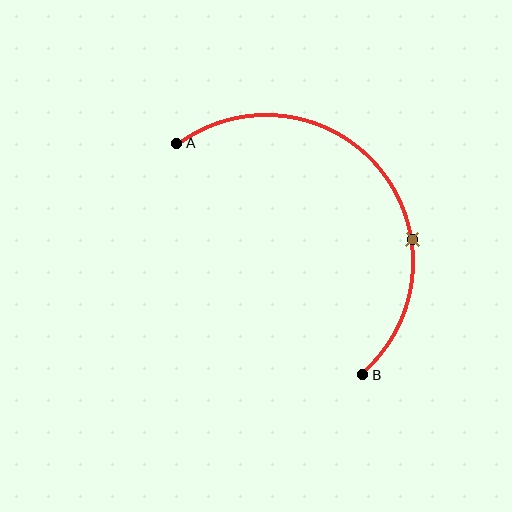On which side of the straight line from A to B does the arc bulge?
The arc bulges above and to the right of the straight line connecting A and B.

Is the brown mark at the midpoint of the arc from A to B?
No. The brown mark lies on the arc but is closer to endpoint B. The arc midpoint would be at the point on the curve equidistant along the arc from both A and B.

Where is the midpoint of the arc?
The arc midpoint is the point on the curve farthest from the straight line joining A and B. It sits above and to the right of that line.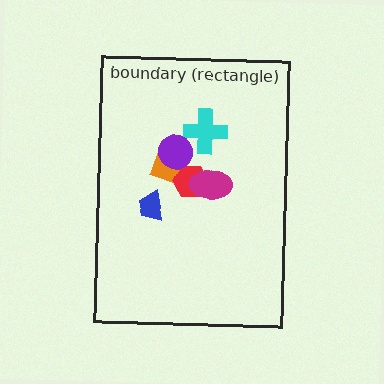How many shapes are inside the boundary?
6 inside, 0 outside.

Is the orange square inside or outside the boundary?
Inside.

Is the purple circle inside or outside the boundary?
Inside.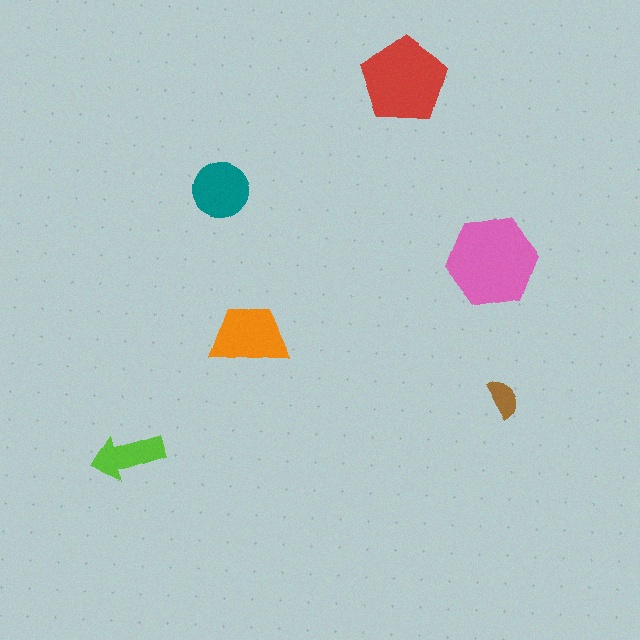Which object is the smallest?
The brown semicircle.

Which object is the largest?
The pink hexagon.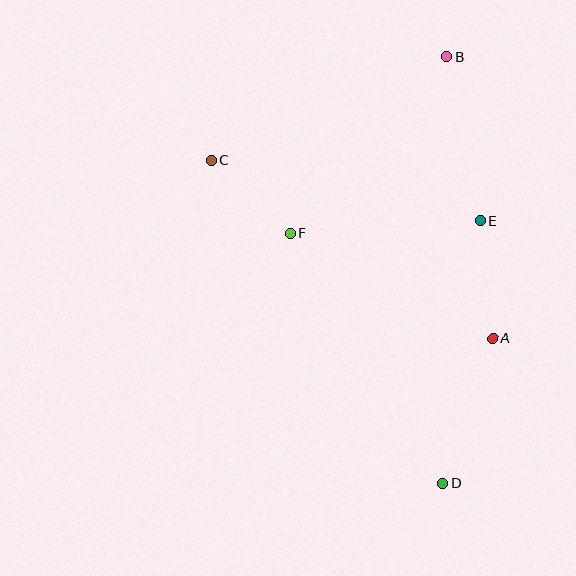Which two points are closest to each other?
Points C and F are closest to each other.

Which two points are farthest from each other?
Points B and D are farthest from each other.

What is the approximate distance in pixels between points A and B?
The distance between A and B is approximately 286 pixels.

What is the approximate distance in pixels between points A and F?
The distance between A and F is approximately 229 pixels.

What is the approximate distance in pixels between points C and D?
The distance between C and D is approximately 397 pixels.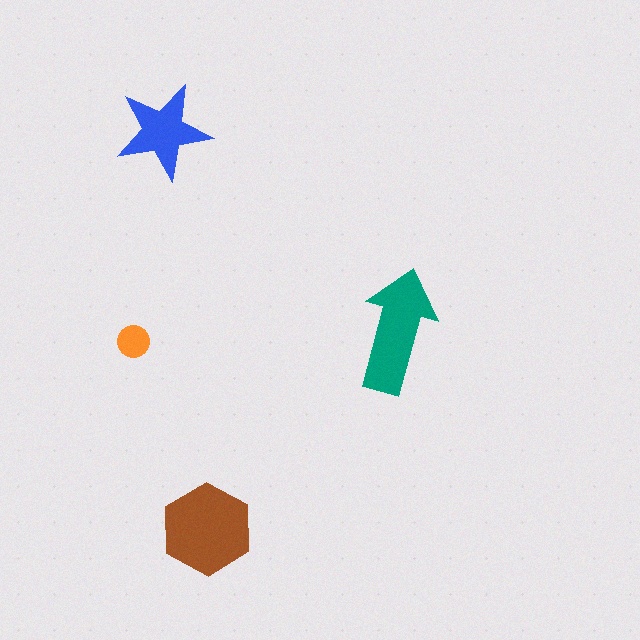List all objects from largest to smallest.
The brown hexagon, the teal arrow, the blue star, the orange circle.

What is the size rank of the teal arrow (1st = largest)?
2nd.